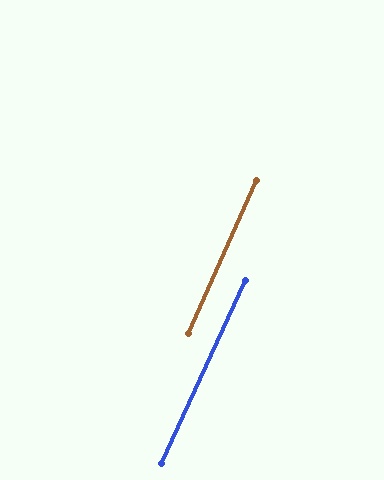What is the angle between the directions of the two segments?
Approximately 1 degree.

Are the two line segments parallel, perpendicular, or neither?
Parallel — their directions differ by only 0.6°.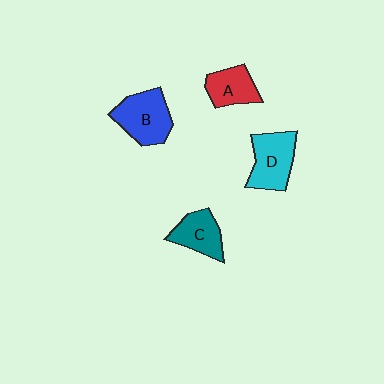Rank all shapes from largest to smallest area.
From largest to smallest: B (blue), D (cyan), C (teal), A (red).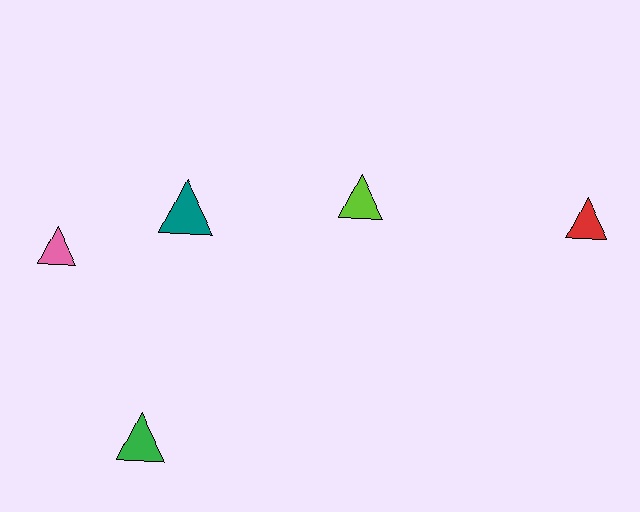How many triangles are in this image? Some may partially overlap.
There are 5 triangles.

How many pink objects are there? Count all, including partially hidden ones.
There is 1 pink object.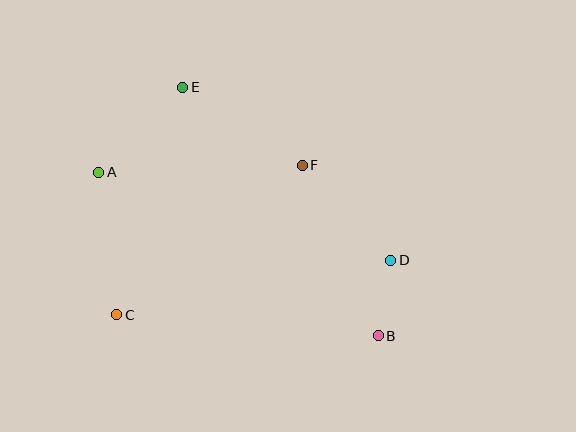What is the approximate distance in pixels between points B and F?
The distance between B and F is approximately 187 pixels.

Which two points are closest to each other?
Points B and D are closest to each other.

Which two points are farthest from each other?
Points A and B are farthest from each other.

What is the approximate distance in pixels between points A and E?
The distance between A and E is approximately 119 pixels.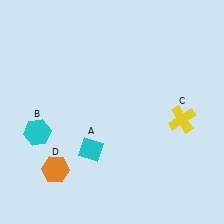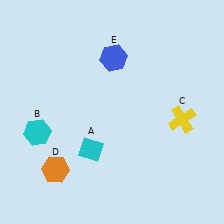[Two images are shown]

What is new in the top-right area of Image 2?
A blue hexagon (E) was added in the top-right area of Image 2.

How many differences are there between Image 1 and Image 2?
There is 1 difference between the two images.